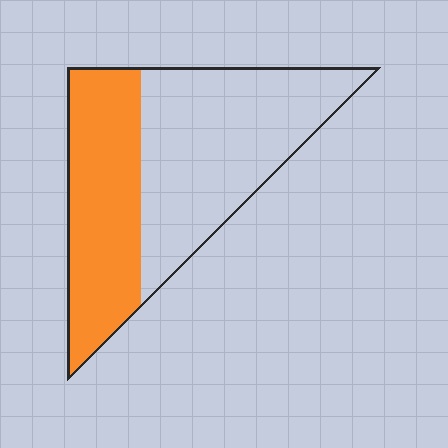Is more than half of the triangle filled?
No.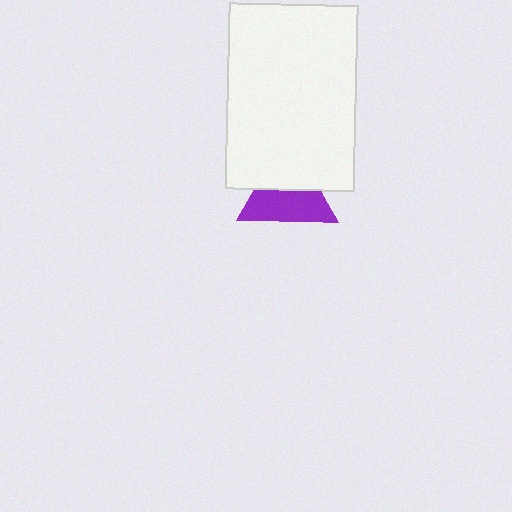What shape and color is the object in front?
The object in front is a white rectangle.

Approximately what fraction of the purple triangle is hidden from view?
Roughly 41% of the purple triangle is hidden behind the white rectangle.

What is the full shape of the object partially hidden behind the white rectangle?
The partially hidden object is a purple triangle.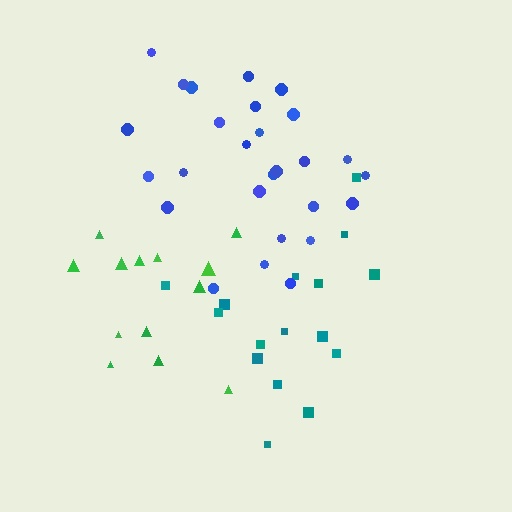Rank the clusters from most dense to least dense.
blue, teal, green.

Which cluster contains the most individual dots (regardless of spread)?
Blue (27).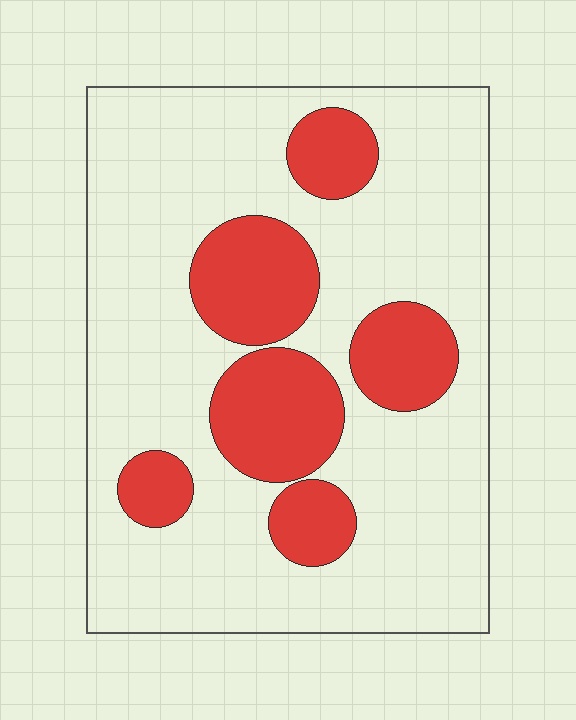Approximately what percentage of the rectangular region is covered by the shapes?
Approximately 25%.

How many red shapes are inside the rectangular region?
6.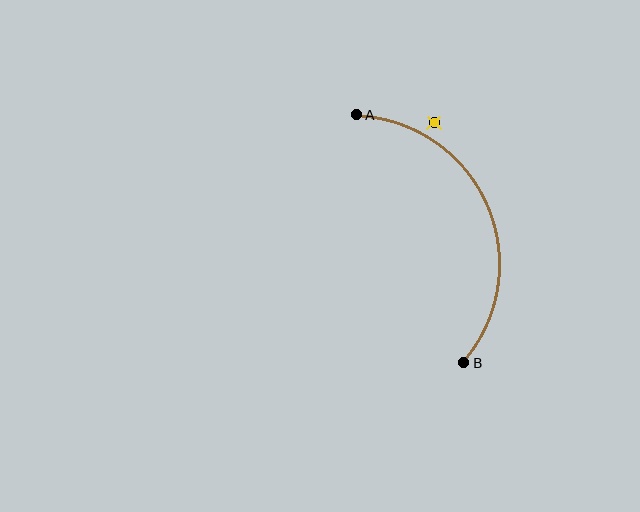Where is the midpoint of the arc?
The arc midpoint is the point on the curve farthest from the straight line joining A and B. It sits to the right of that line.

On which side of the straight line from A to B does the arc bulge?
The arc bulges to the right of the straight line connecting A and B.